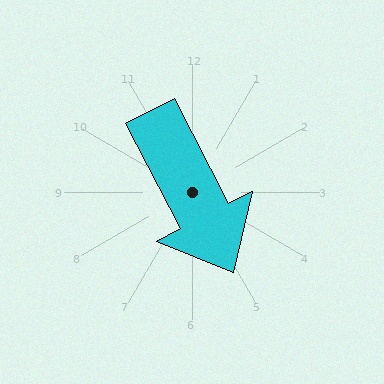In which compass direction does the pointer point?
Southeast.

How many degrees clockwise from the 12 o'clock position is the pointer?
Approximately 153 degrees.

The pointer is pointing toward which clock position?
Roughly 5 o'clock.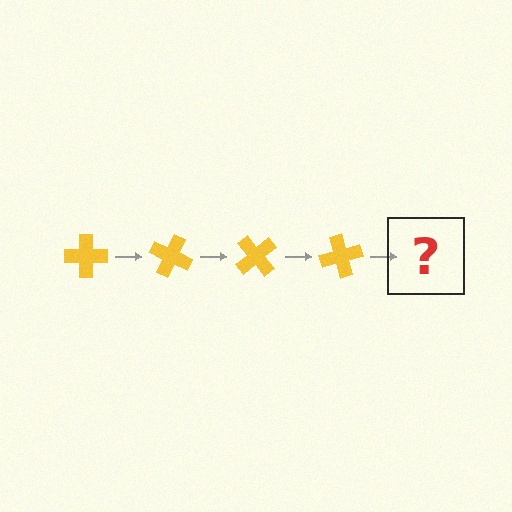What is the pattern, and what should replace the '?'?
The pattern is that the cross rotates 25 degrees each step. The '?' should be a yellow cross rotated 100 degrees.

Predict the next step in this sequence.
The next step is a yellow cross rotated 100 degrees.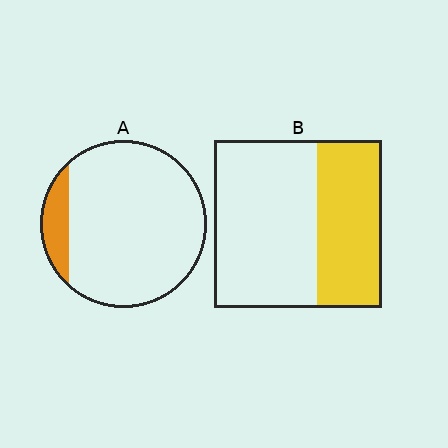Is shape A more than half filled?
No.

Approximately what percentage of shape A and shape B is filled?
A is approximately 10% and B is approximately 40%.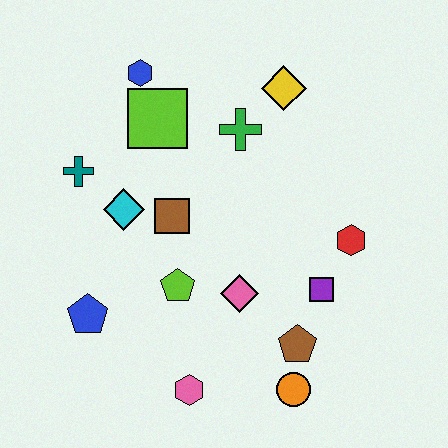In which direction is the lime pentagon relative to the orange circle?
The lime pentagon is to the left of the orange circle.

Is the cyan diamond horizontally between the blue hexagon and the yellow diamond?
No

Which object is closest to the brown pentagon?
The orange circle is closest to the brown pentagon.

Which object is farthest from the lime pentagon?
The yellow diamond is farthest from the lime pentagon.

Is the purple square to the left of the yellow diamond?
No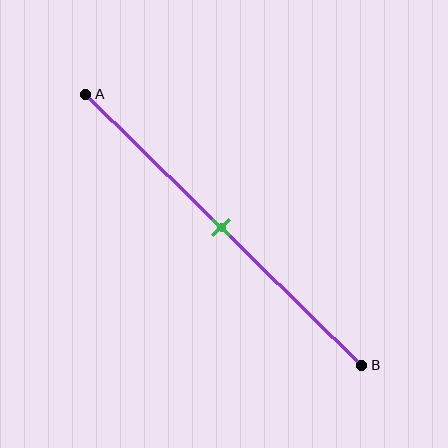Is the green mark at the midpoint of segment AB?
Yes, the mark is approximately at the midpoint.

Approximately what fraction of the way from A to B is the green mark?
The green mark is approximately 50% of the way from A to B.